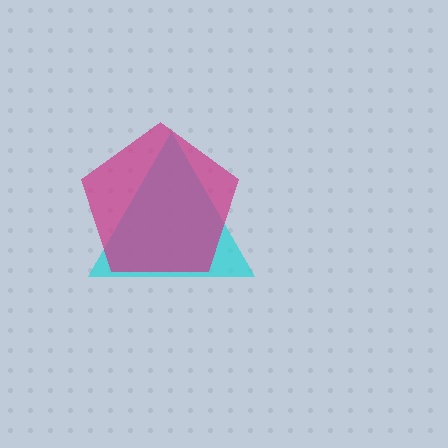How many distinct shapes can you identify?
There are 2 distinct shapes: a cyan triangle, a magenta pentagon.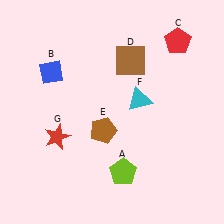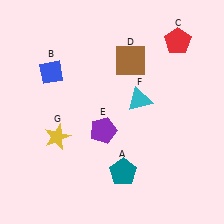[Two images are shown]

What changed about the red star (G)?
In Image 1, G is red. In Image 2, it changed to yellow.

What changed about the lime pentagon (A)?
In Image 1, A is lime. In Image 2, it changed to teal.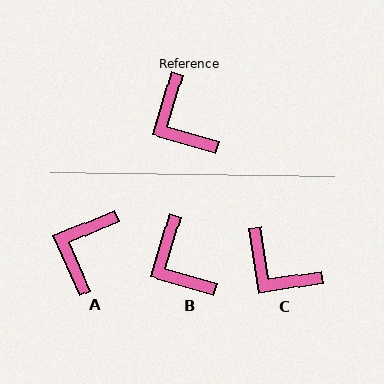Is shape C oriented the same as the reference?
No, it is off by about 25 degrees.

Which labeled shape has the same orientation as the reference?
B.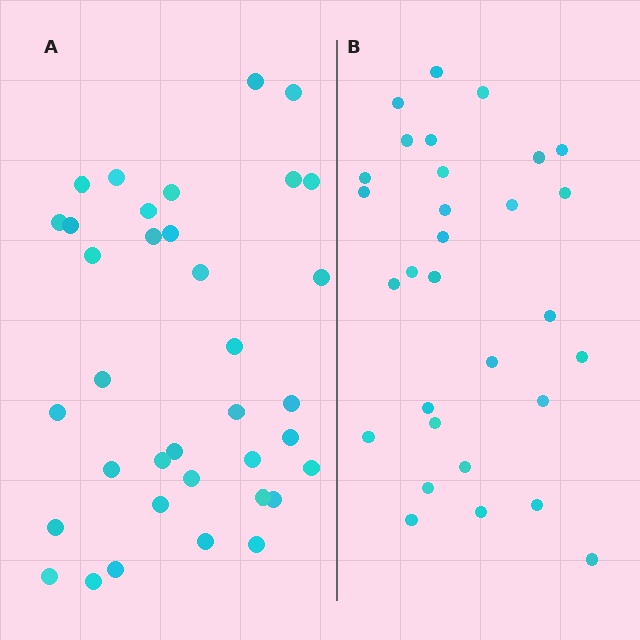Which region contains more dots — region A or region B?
Region A (the left region) has more dots.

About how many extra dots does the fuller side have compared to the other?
Region A has about 6 more dots than region B.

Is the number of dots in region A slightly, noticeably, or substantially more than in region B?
Region A has only slightly more — the two regions are fairly close. The ratio is roughly 1.2 to 1.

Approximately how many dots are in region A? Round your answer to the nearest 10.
About 40 dots. (The exact count is 36, which rounds to 40.)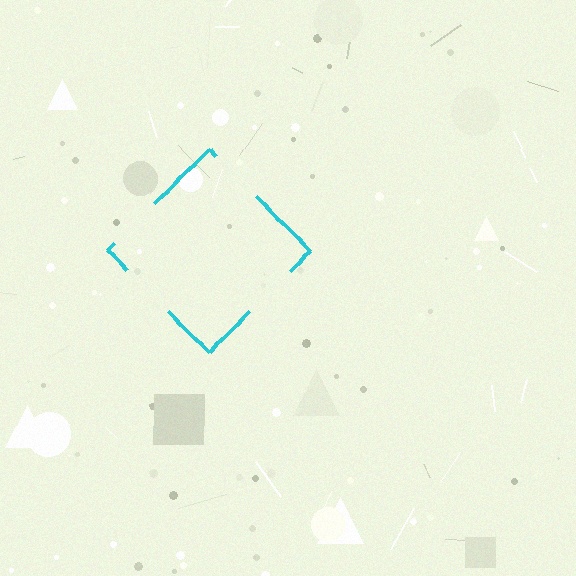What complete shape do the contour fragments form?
The contour fragments form a diamond.